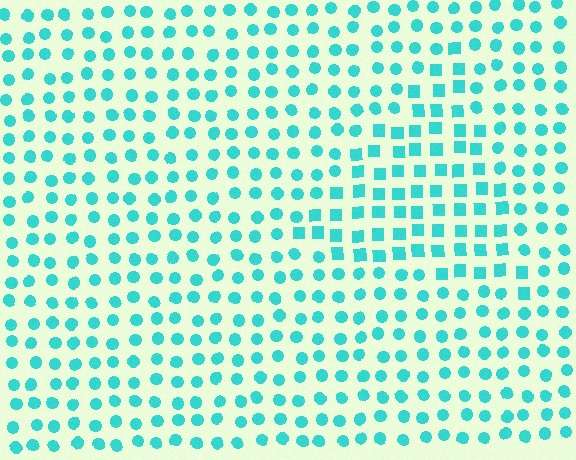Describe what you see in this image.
The image is filled with small cyan elements arranged in a uniform grid. A triangle-shaped region contains squares, while the surrounding area contains circles. The boundary is defined purely by the change in element shape.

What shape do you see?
I see a triangle.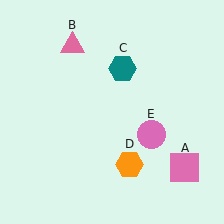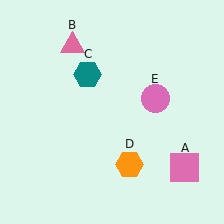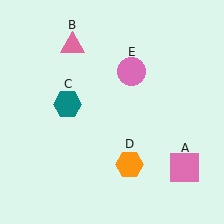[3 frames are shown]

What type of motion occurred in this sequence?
The teal hexagon (object C), pink circle (object E) rotated counterclockwise around the center of the scene.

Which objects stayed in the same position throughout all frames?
Pink square (object A) and pink triangle (object B) and orange hexagon (object D) remained stationary.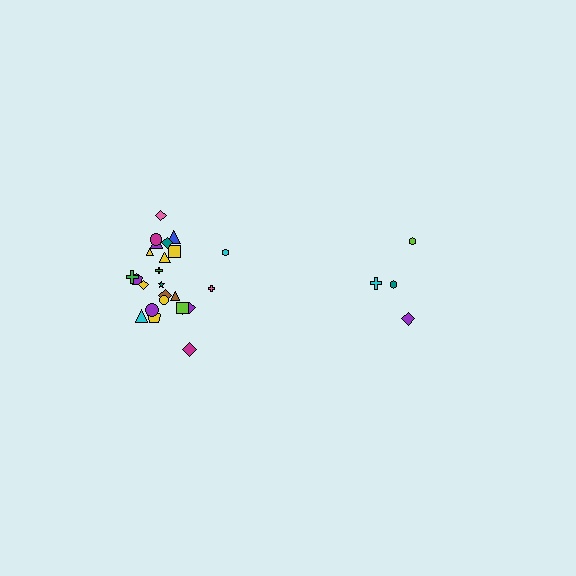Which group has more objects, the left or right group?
The left group.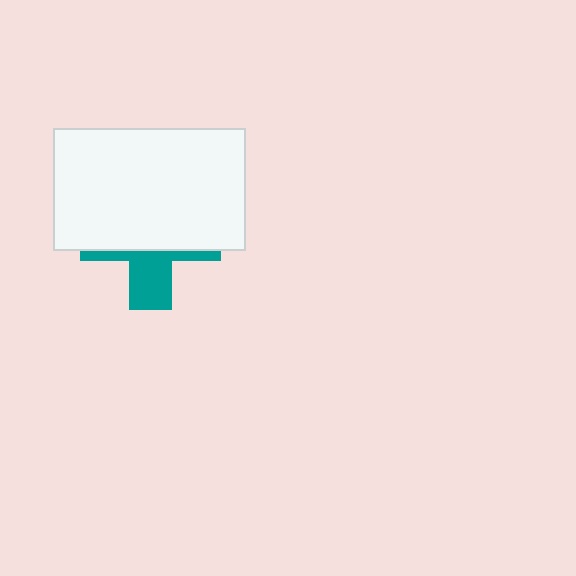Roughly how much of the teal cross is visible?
A small part of it is visible (roughly 33%).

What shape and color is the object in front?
The object in front is a white rectangle.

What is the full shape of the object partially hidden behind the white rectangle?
The partially hidden object is a teal cross.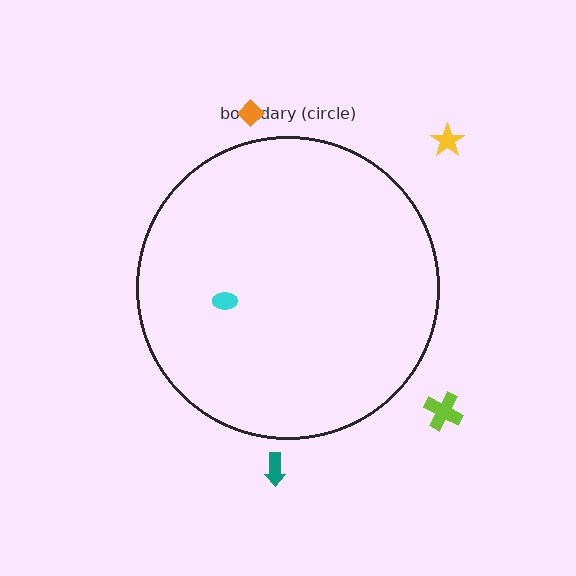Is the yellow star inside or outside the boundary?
Outside.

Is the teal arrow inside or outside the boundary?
Outside.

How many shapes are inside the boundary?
1 inside, 4 outside.